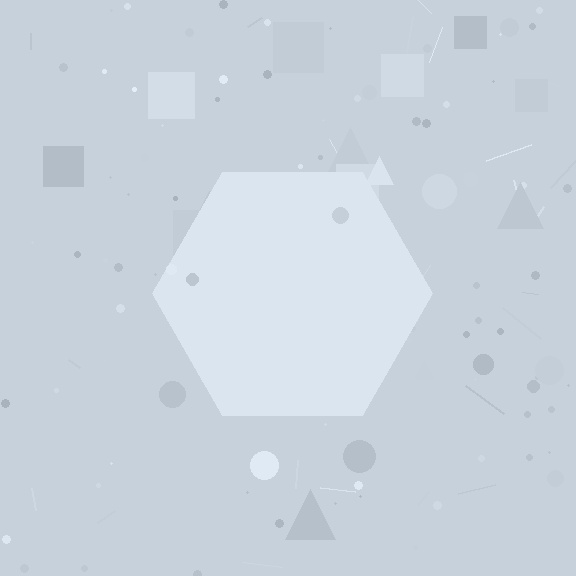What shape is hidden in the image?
A hexagon is hidden in the image.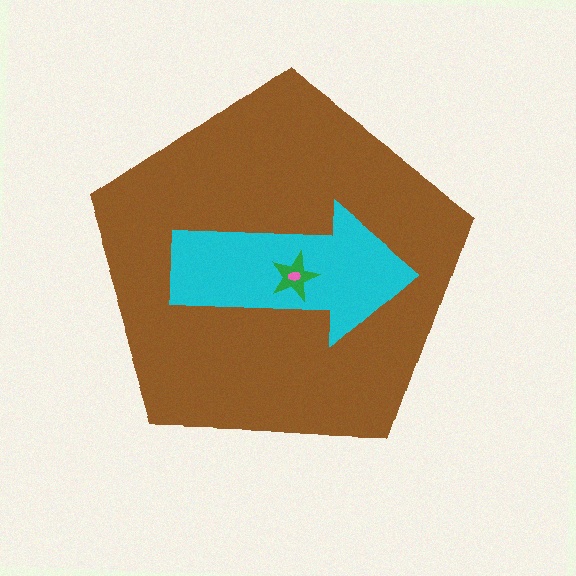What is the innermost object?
The pink ellipse.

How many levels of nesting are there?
4.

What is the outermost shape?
The brown pentagon.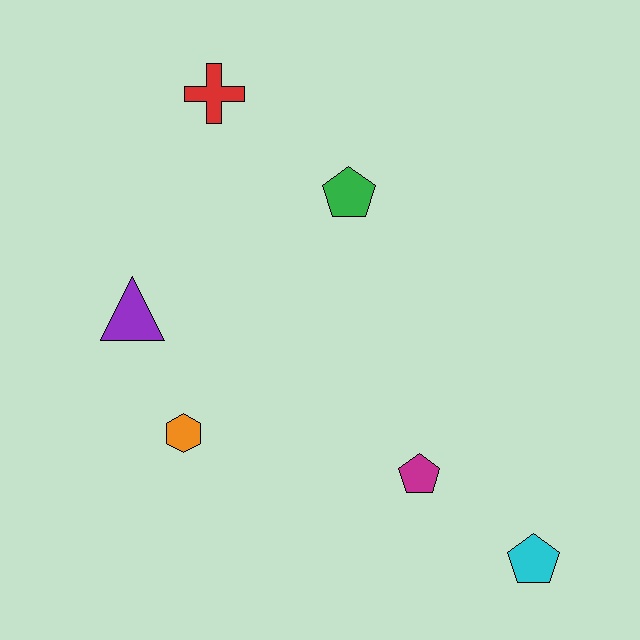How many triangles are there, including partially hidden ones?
There is 1 triangle.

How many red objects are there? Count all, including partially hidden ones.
There is 1 red object.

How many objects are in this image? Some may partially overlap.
There are 6 objects.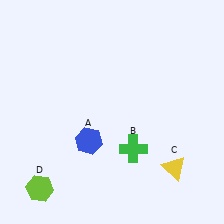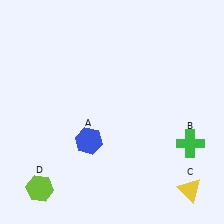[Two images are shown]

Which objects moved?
The objects that moved are: the green cross (B), the yellow triangle (C).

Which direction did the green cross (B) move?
The green cross (B) moved right.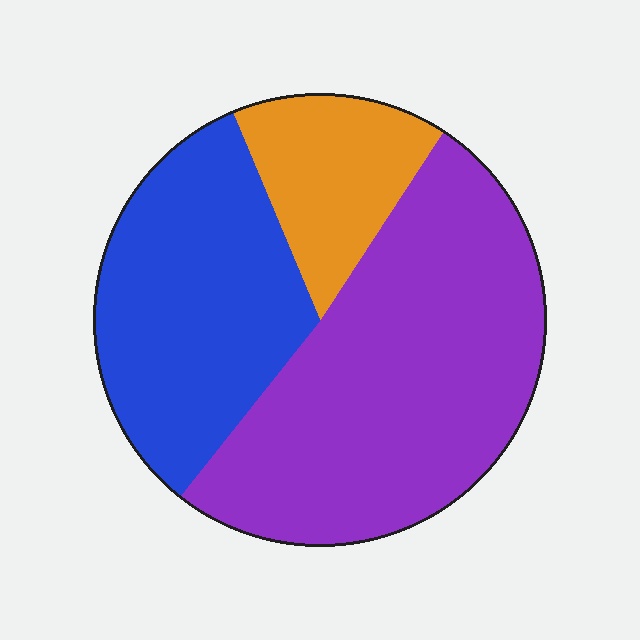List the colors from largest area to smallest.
From largest to smallest: purple, blue, orange.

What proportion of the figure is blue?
Blue takes up about one third (1/3) of the figure.